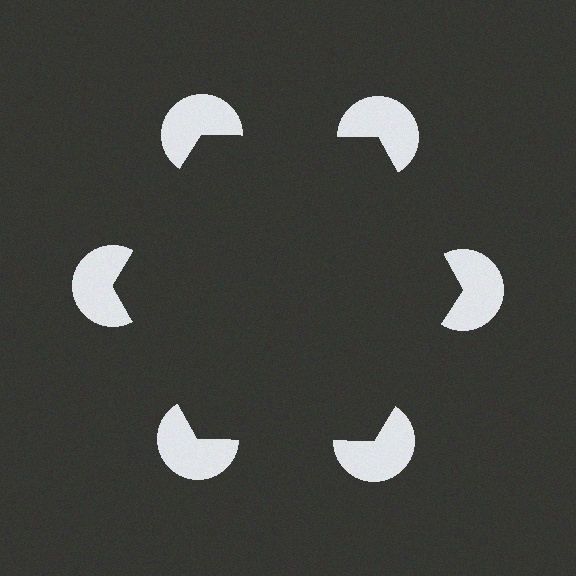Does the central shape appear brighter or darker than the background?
It typically appears slightly darker than the background, even though no actual brightness change is drawn.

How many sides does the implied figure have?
6 sides.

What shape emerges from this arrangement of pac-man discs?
An illusory hexagon — its edges are inferred from the aligned wedge cuts in the pac-man discs, not physically drawn.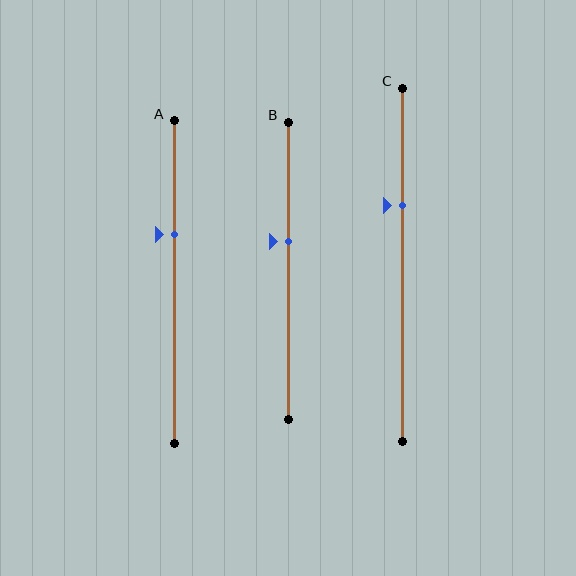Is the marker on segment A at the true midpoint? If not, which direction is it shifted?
No, the marker on segment A is shifted upward by about 15% of the segment length.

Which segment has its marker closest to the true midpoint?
Segment B has its marker closest to the true midpoint.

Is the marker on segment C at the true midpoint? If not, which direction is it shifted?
No, the marker on segment C is shifted upward by about 17% of the segment length.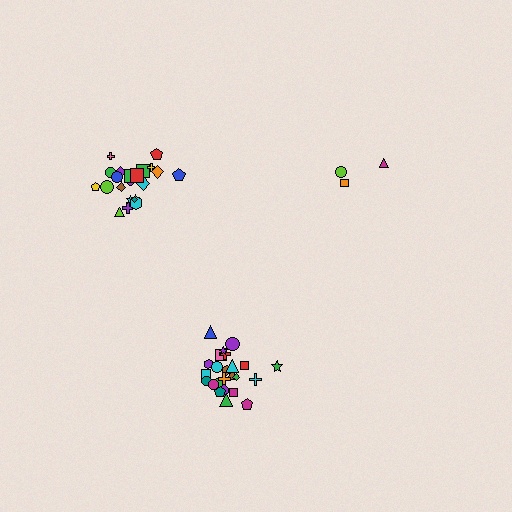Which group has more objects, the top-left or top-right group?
The top-left group.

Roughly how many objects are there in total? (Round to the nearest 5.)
Roughly 55 objects in total.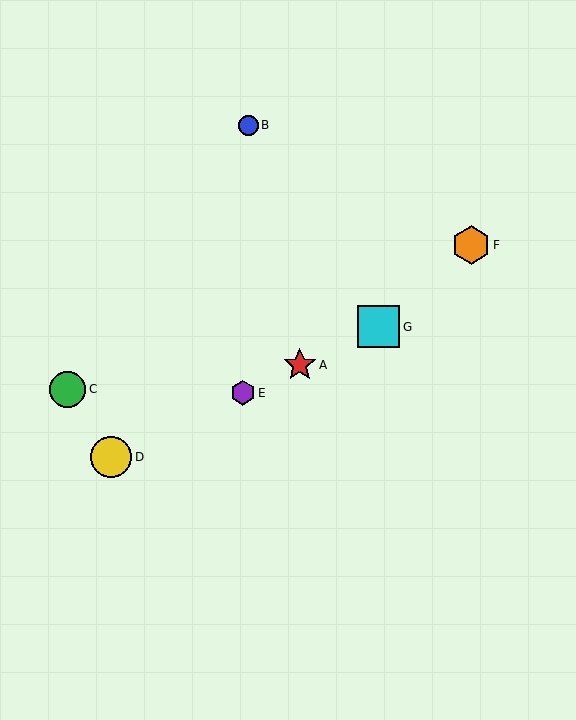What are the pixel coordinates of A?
Object A is at (300, 365).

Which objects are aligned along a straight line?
Objects A, D, E, G are aligned along a straight line.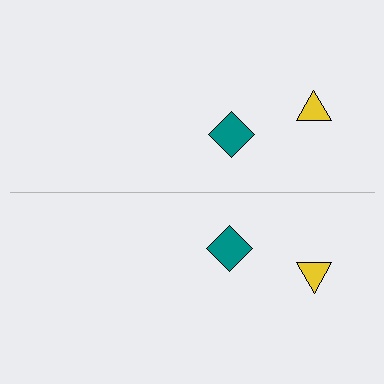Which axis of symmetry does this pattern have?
The pattern has a horizontal axis of symmetry running through the center of the image.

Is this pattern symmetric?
Yes, this pattern has bilateral (reflection) symmetry.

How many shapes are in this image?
There are 4 shapes in this image.